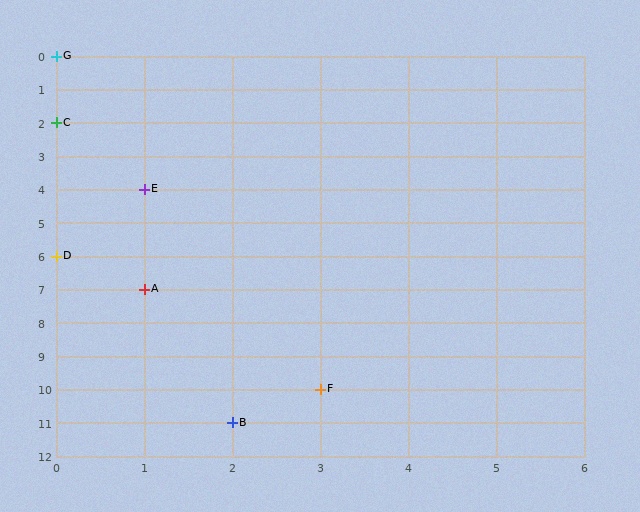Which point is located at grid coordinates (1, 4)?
Point E is at (1, 4).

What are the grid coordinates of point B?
Point B is at grid coordinates (2, 11).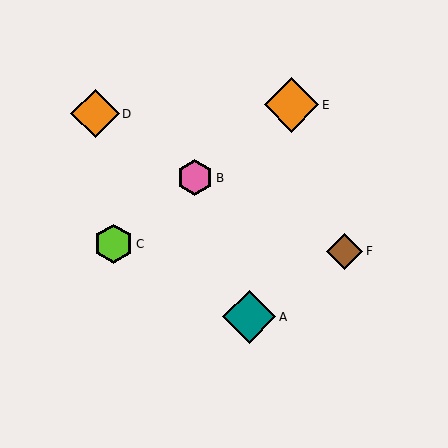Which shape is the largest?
The orange diamond (labeled E) is the largest.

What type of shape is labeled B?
Shape B is a pink hexagon.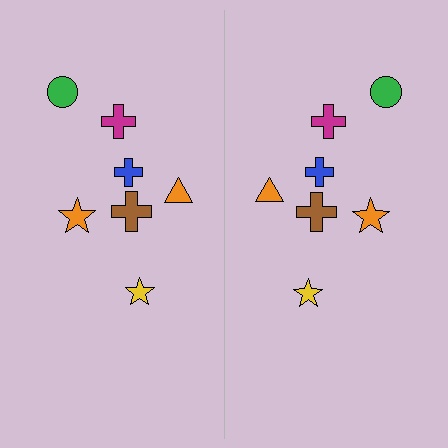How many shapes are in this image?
There are 14 shapes in this image.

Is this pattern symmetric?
Yes, this pattern has bilateral (reflection) symmetry.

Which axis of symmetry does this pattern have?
The pattern has a vertical axis of symmetry running through the center of the image.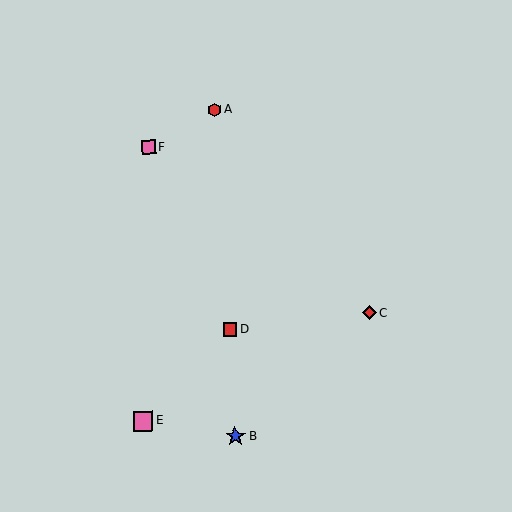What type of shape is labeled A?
Shape A is a red hexagon.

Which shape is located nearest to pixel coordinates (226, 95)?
The red hexagon (labeled A) at (214, 109) is nearest to that location.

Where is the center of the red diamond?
The center of the red diamond is at (369, 313).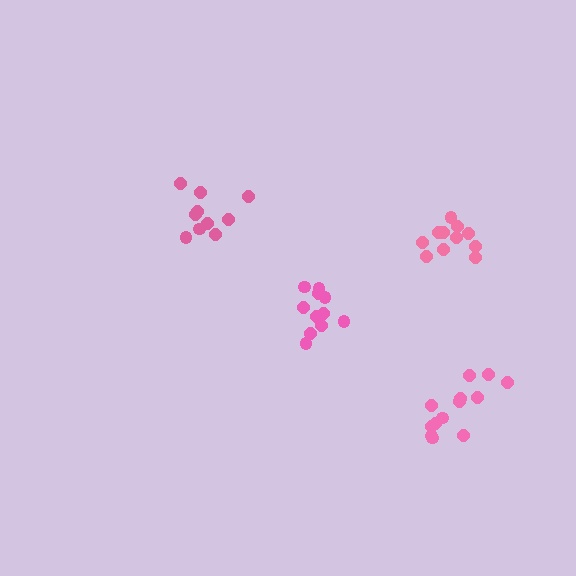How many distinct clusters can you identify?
There are 4 distinct clusters.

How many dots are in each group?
Group 1: 13 dots, Group 2: 10 dots, Group 3: 11 dots, Group 4: 11 dots (45 total).